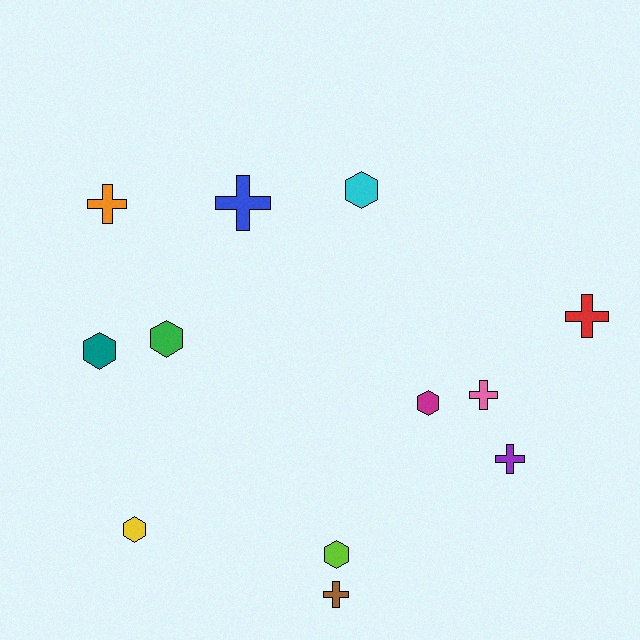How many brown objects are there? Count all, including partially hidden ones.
There is 1 brown object.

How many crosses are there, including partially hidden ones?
There are 6 crosses.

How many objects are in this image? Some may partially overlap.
There are 12 objects.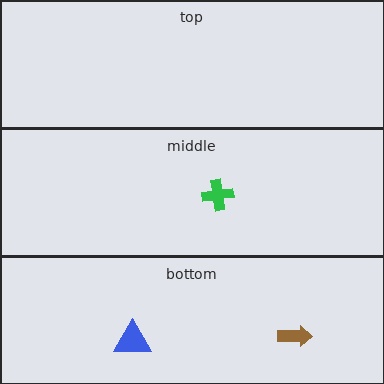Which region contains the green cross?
The middle region.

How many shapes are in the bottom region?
2.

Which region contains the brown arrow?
The bottom region.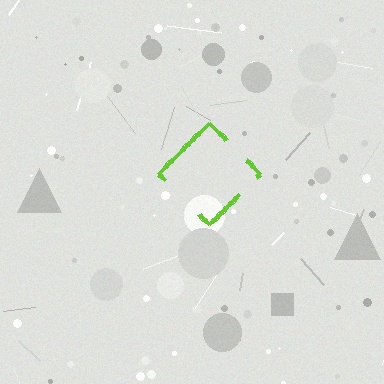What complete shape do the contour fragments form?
The contour fragments form a diamond.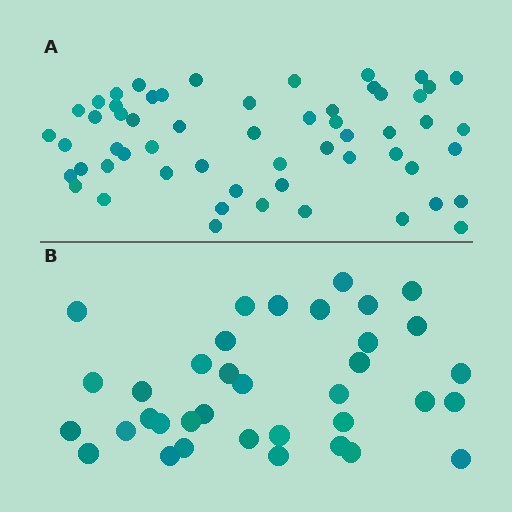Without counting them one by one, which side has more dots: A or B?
Region A (the top region) has more dots.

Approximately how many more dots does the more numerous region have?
Region A has approximately 20 more dots than region B.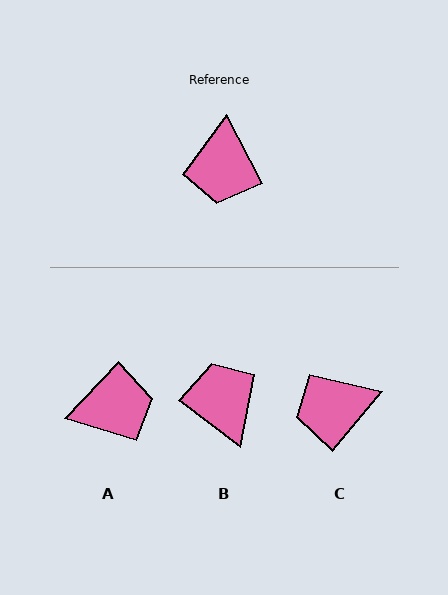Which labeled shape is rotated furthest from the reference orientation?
B, about 155 degrees away.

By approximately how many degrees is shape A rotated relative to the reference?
Approximately 109 degrees counter-clockwise.